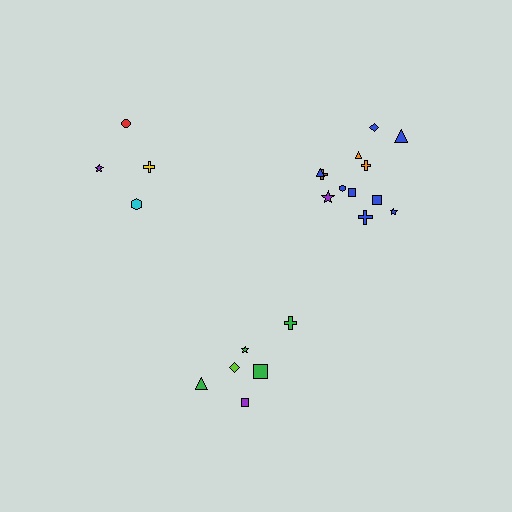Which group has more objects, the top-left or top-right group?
The top-right group.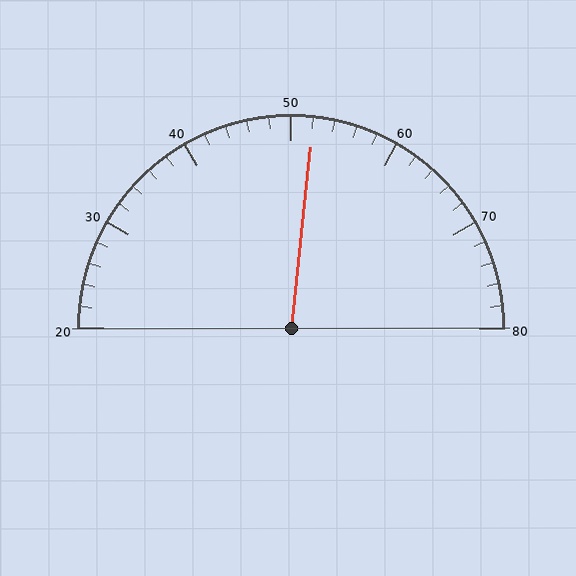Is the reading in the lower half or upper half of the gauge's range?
The reading is in the upper half of the range (20 to 80).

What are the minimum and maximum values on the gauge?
The gauge ranges from 20 to 80.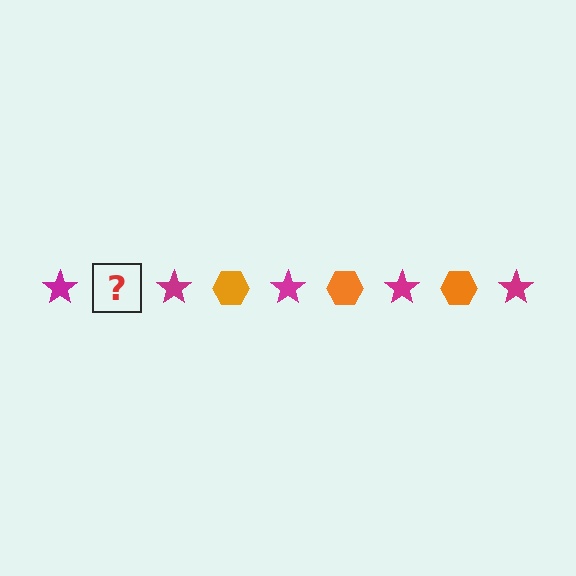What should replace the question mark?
The question mark should be replaced with an orange hexagon.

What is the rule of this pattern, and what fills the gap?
The rule is that the pattern alternates between magenta star and orange hexagon. The gap should be filled with an orange hexagon.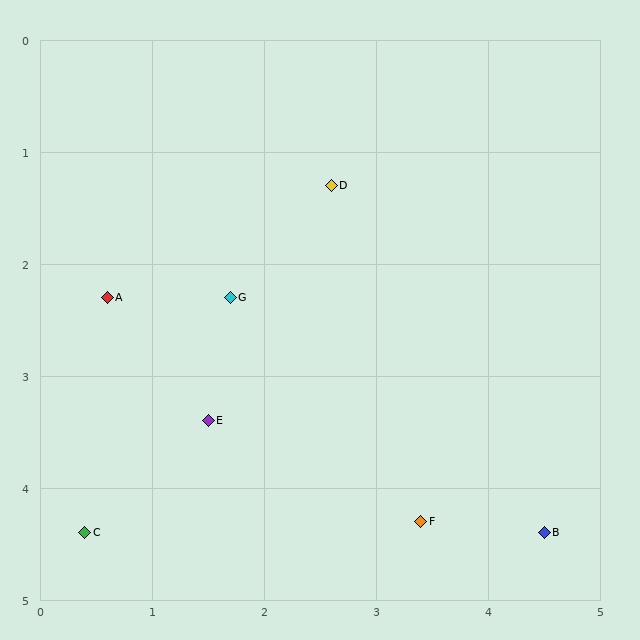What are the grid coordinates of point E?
Point E is at approximately (1.5, 3.4).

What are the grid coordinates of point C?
Point C is at approximately (0.4, 4.4).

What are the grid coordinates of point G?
Point G is at approximately (1.7, 2.3).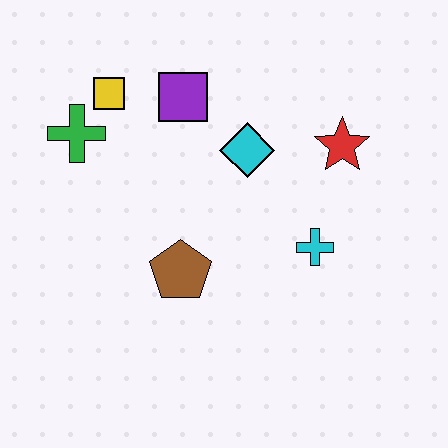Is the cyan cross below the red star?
Yes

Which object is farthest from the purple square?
The cyan cross is farthest from the purple square.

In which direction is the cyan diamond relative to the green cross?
The cyan diamond is to the right of the green cross.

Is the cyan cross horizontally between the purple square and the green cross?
No